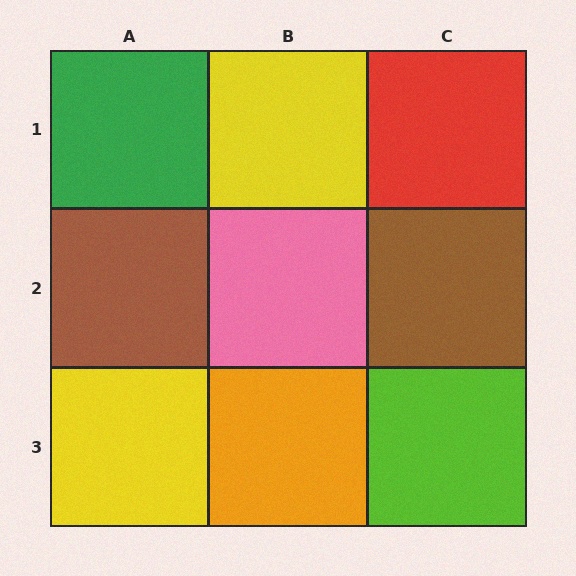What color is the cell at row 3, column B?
Orange.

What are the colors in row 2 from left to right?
Brown, pink, brown.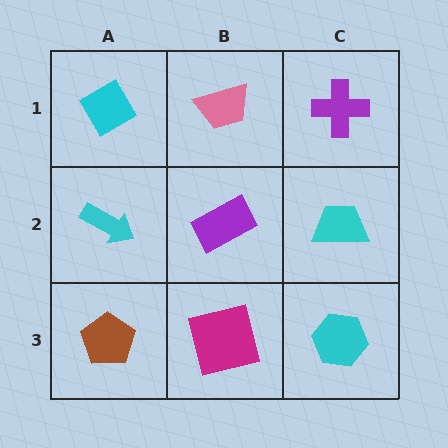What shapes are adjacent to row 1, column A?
A cyan arrow (row 2, column A), a pink trapezoid (row 1, column B).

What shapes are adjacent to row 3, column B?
A purple rectangle (row 2, column B), a brown pentagon (row 3, column A), a cyan hexagon (row 3, column C).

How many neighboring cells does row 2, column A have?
3.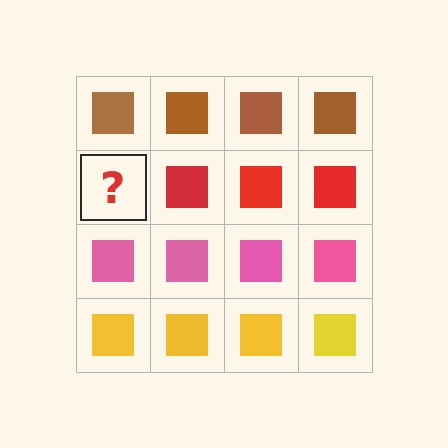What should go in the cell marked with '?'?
The missing cell should contain a red square.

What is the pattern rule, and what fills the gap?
The rule is that each row has a consistent color. The gap should be filled with a red square.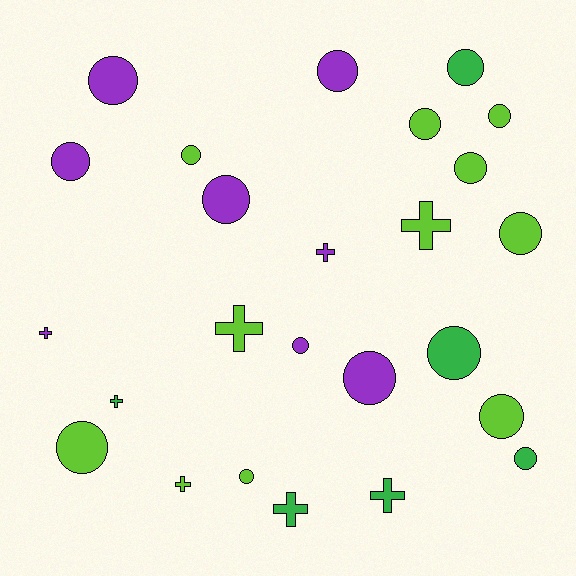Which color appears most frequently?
Lime, with 11 objects.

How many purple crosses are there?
There are 2 purple crosses.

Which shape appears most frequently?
Circle, with 17 objects.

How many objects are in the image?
There are 25 objects.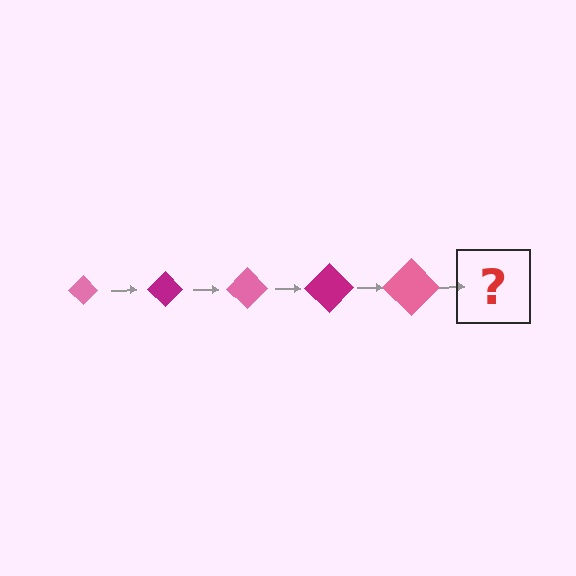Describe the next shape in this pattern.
It should be a magenta diamond, larger than the previous one.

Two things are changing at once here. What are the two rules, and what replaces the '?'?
The two rules are that the diamond grows larger each step and the color cycles through pink and magenta. The '?' should be a magenta diamond, larger than the previous one.